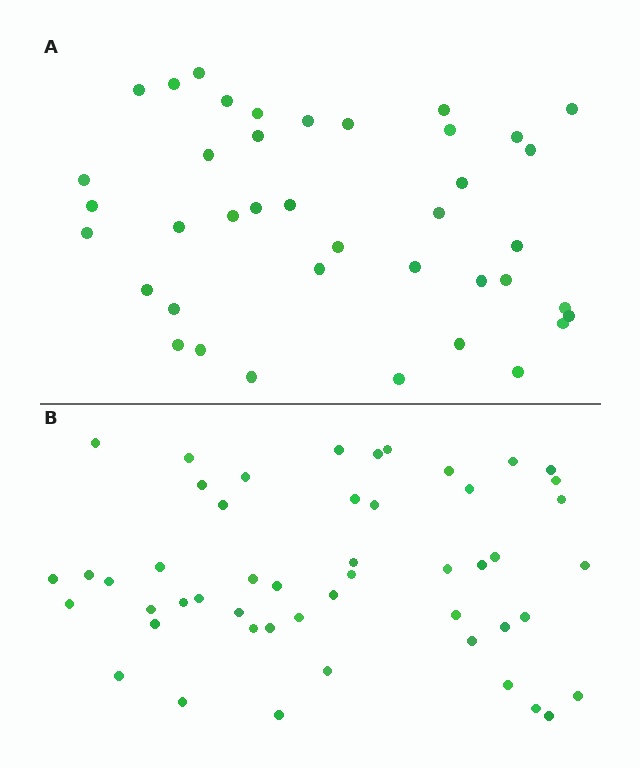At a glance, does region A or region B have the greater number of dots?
Region B (the bottom region) has more dots.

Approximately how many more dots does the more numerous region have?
Region B has roughly 10 or so more dots than region A.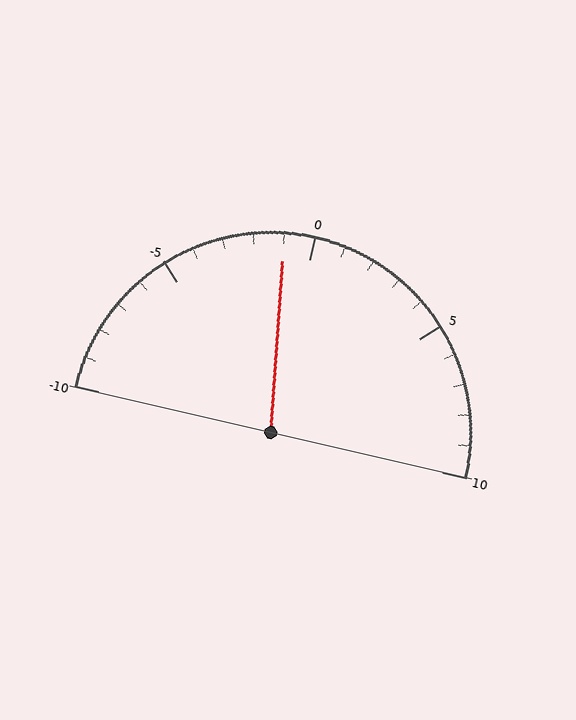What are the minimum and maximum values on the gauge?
The gauge ranges from -10 to 10.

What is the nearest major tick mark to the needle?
The nearest major tick mark is 0.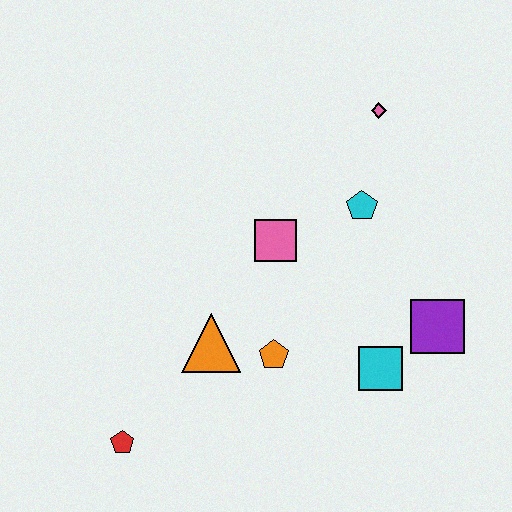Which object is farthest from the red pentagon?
The pink diamond is farthest from the red pentagon.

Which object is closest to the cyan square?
The purple square is closest to the cyan square.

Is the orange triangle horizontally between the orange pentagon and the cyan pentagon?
No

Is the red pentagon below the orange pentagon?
Yes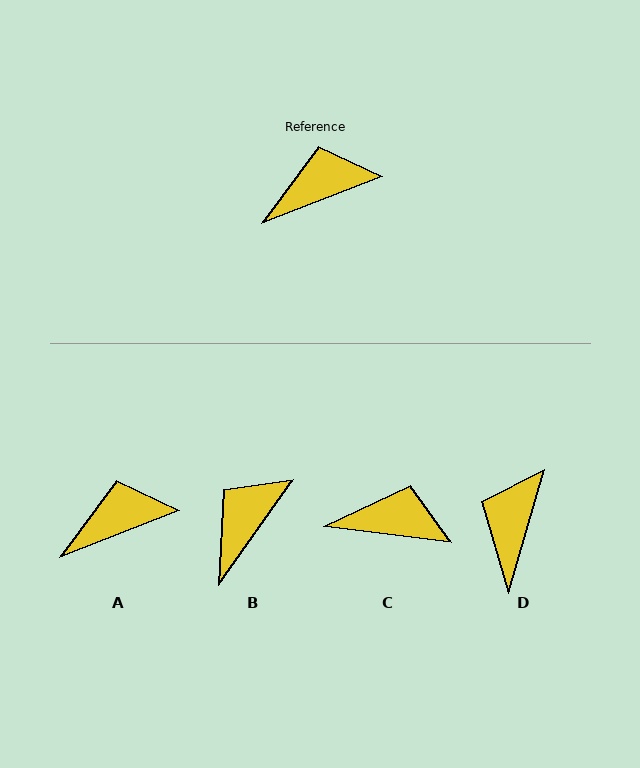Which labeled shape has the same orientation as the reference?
A.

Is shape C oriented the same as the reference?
No, it is off by about 28 degrees.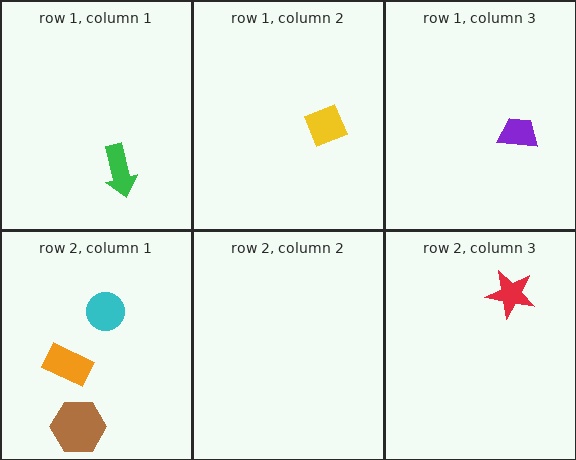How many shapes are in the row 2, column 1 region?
3.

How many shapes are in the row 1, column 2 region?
1.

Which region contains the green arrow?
The row 1, column 1 region.